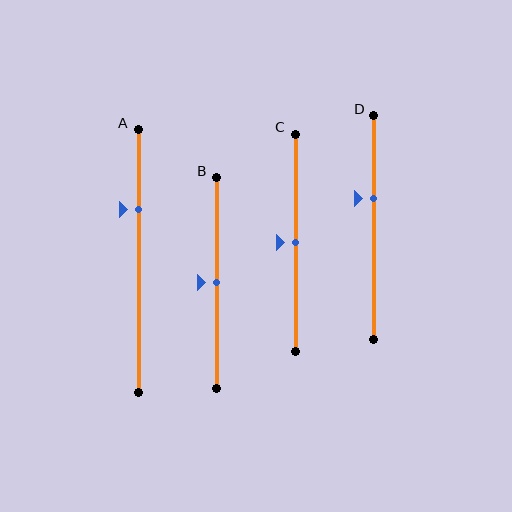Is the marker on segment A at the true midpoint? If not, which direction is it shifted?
No, the marker on segment A is shifted upward by about 19% of the segment length.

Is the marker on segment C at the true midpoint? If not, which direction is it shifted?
Yes, the marker on segment C is at the true midpoint.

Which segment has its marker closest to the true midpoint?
Segment B has its marker closest to the true midpoint.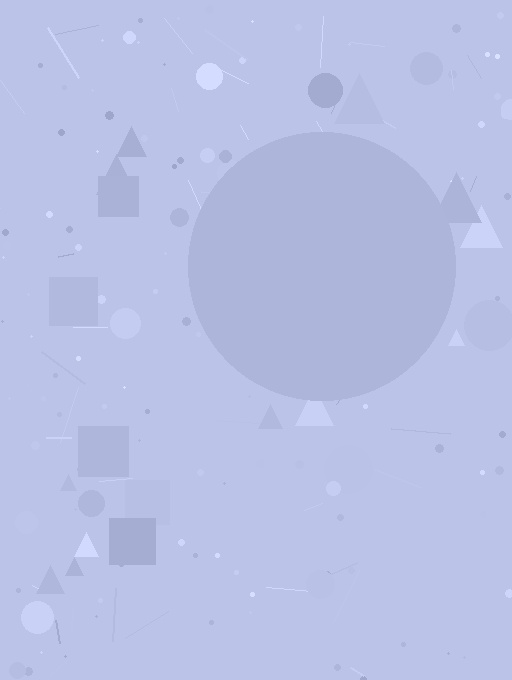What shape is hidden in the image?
A circle is hidden in the image.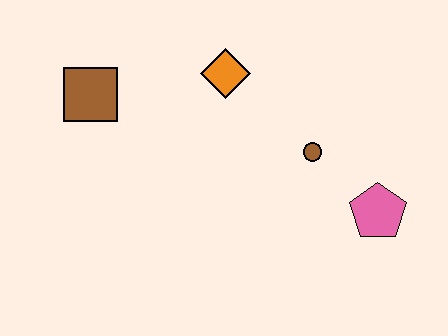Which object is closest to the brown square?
The orange diamond is closest to the brown square.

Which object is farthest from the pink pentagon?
The brown square is farthest from the pink pentagon.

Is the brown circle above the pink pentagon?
Yes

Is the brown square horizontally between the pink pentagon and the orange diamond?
No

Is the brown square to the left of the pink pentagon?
Yes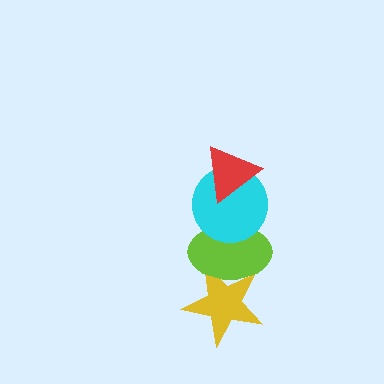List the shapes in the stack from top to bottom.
From top to bottom: the red triangle, the cyan circle, the lime ellipse, the yellow star.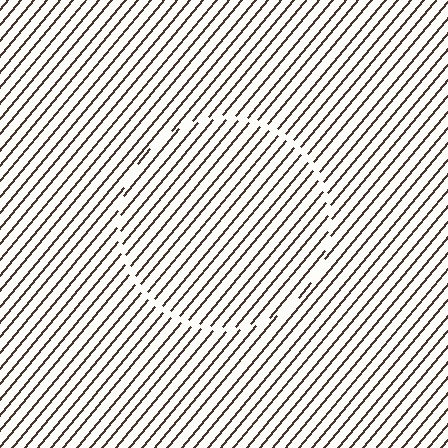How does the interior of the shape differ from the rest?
The interior of the shape contains the same grating, shifted by half a period — the contour is defined by the phase discontinuity where line-ends from the inner and outer gratings abut.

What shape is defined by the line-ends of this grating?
An illusory circle. The interior of the shape contains the same grating, shifted by half a period — the contour is defined by the phase discontinuity where line-ends from the inner and outer gratings abut.